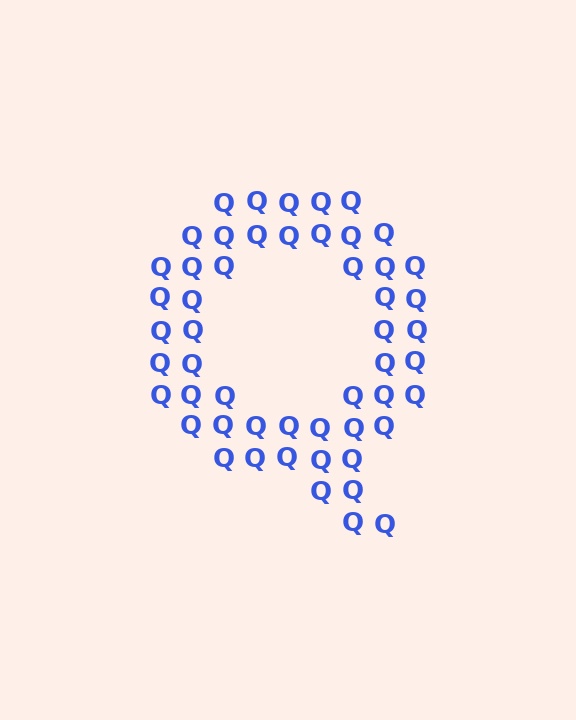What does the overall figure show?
The overall figure shows the letter Q.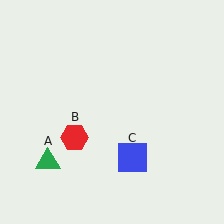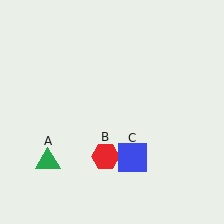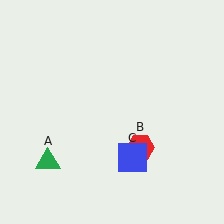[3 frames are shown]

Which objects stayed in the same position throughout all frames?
Green triangle (object A) and blue square (object C) remained stationary.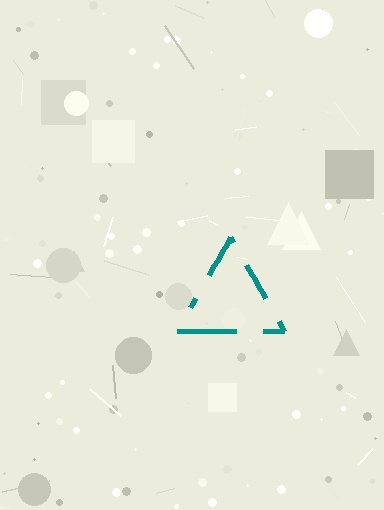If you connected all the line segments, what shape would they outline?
They would outline a triangle.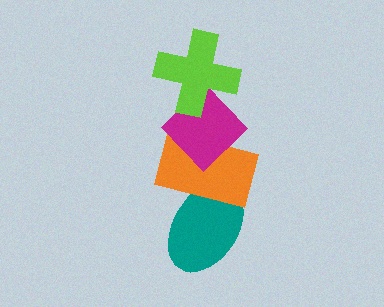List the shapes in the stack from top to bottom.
From top to bottom: the lime cross, the magenta diamond, the orange rectangle, the teal ellipse.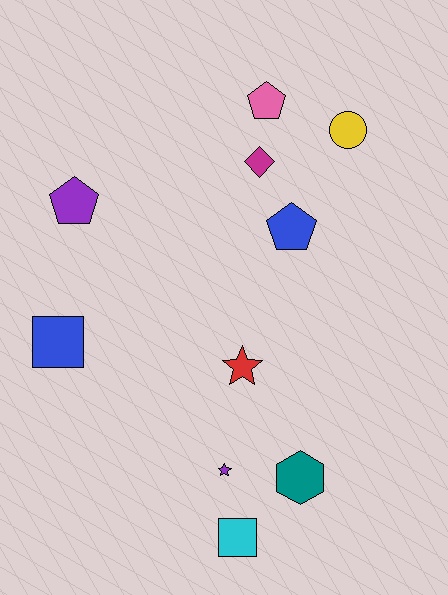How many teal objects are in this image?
There is 1 teal object.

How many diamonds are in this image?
There is 1 diamond.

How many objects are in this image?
There are 10 objects.